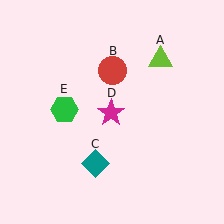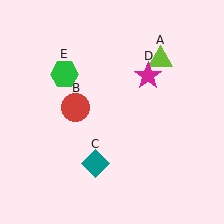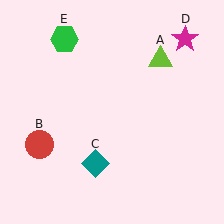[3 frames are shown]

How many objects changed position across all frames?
3 objects changed position: red circle (object B), magenta star (object D), green hexagon (object E).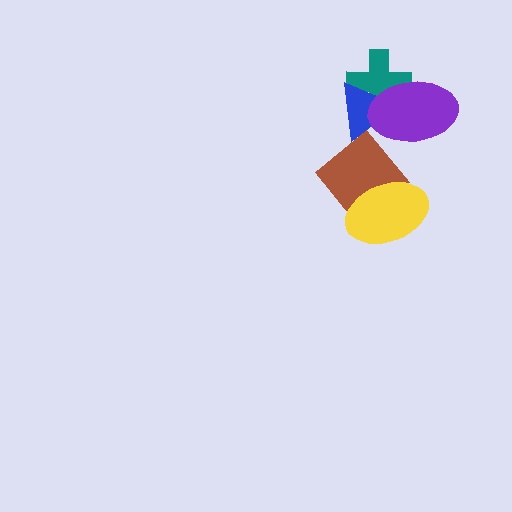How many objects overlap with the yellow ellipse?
1 object overlaps with the yellow ellipse.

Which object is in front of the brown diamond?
The yellow ellipse is in front of the brown diamond.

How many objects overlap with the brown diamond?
1 object overlaps with the brown diamond.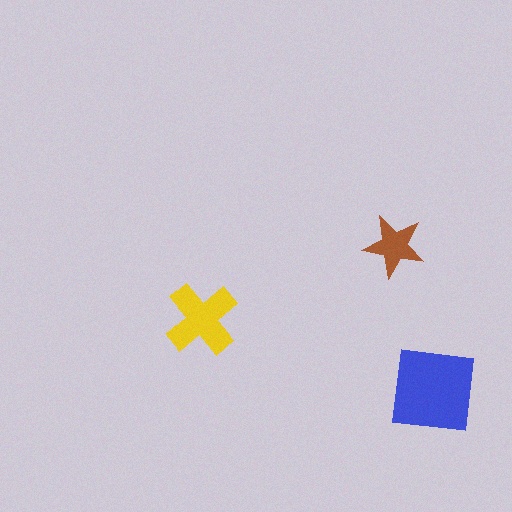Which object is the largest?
The blue square.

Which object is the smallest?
The brown star.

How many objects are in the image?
There are 3 objects in the image.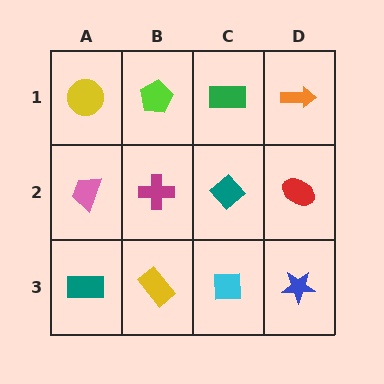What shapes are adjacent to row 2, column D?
An orange arrow (row 1, column D), a blue star (row 3, column D), a teal diamond (row 2, column C).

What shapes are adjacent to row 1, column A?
A pink trapezoid (row 2, column A), a lime pentagon (row 1, column B).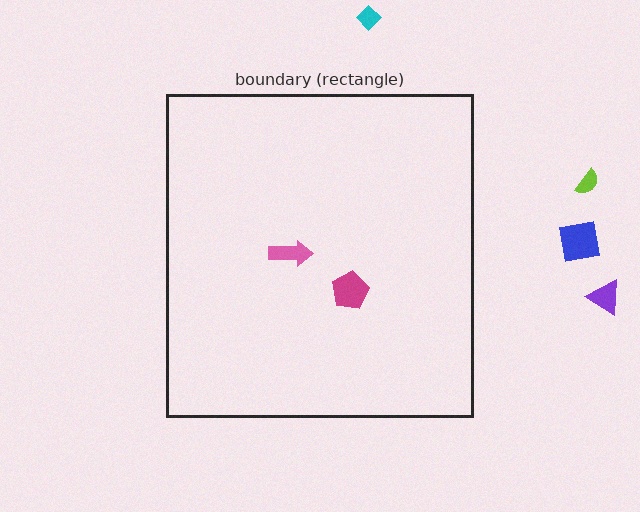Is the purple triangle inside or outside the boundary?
Outside.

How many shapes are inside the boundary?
2 inside, 4 outside.